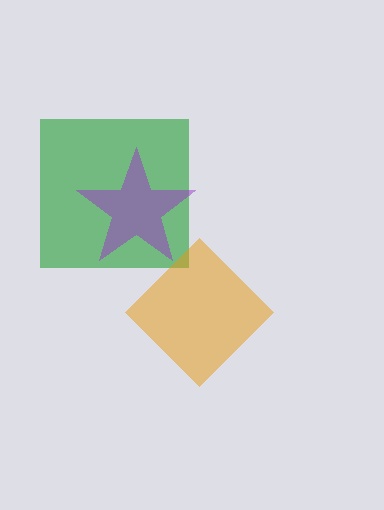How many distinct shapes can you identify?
There are 3 distinct shapes: a green square, a purple star, an orange diamond.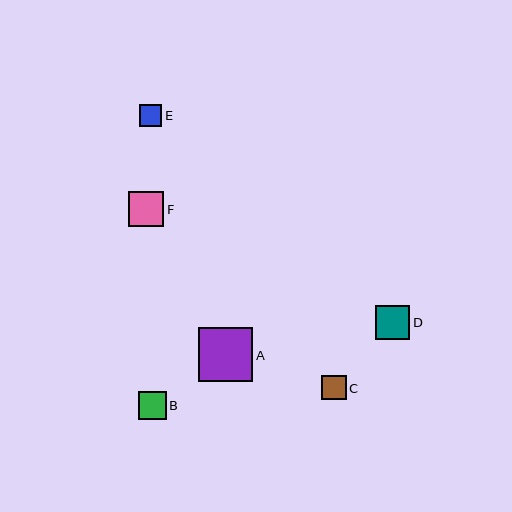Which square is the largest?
Square A is the largest with a size of approximately 54 pixels.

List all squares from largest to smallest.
From largest to smallest: A, F, D, B, C, E.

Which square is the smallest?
Square E is the smallest with a size of approximately 22 pixels.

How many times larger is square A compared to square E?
Square A is approximately 2.5 times the size of square E.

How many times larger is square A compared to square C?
Square A is approximately 2.2 times the size of square C.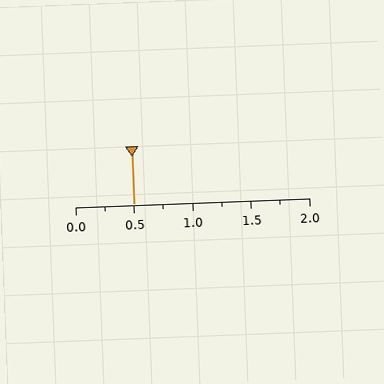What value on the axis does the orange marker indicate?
The marker indicates approximately 0.5.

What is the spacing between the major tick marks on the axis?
The major ticks are spaced 0.5 apart.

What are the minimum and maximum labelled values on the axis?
The axis runs from 0.0 to 2.0.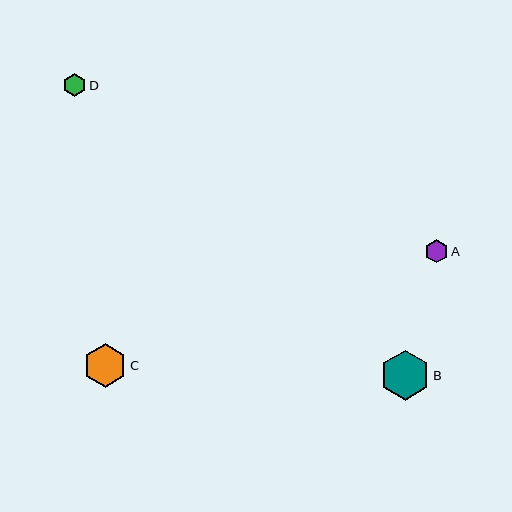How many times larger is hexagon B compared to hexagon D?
Hexagon B is approximately 2.2 times the size of hexagon D.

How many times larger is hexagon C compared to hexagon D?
Hexagon C is approximately 1.9 times the size of hexagon D.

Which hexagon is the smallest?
Hexagon A is the smallest with a size of approximately 23 pixels.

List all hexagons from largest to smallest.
From largest to smallest: B, C, D, A.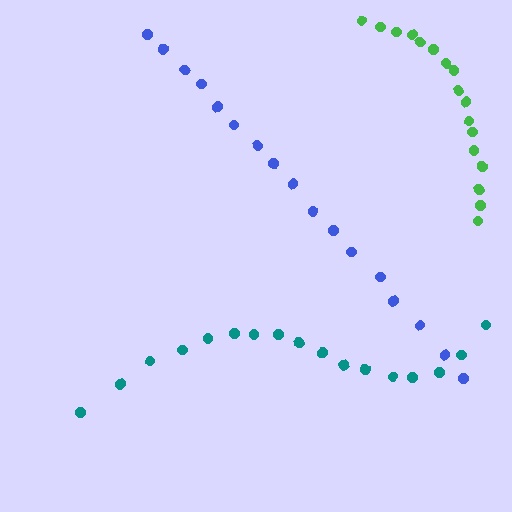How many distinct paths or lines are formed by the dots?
There are 3 distinct paths.